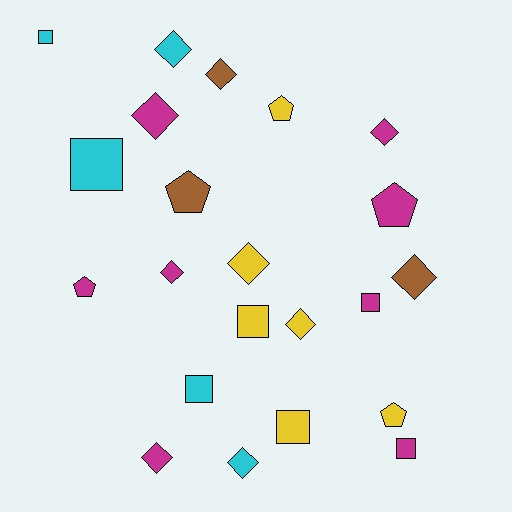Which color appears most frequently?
Magenta, with 8 objects.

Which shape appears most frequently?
Diamond, with 10 objects.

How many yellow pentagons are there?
There are 2 yellow pentagons.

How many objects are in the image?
There are 22 objects.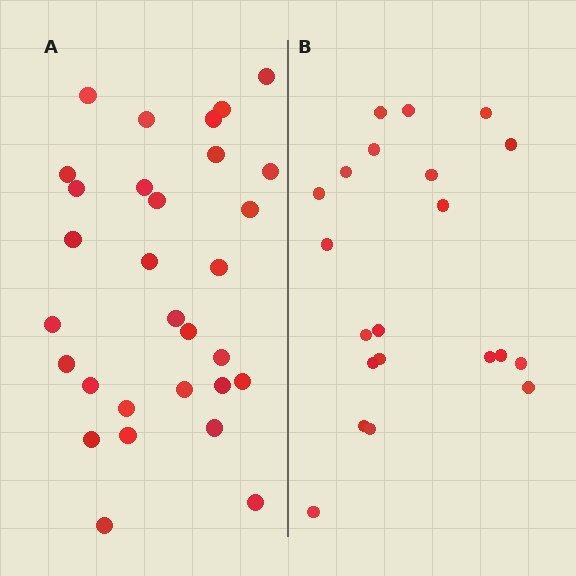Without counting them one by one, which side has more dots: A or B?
Region A (the left region) has more dots.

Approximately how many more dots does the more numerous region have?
Region A has roughly 8 or so more dots than region B.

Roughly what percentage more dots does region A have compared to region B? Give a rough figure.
About 45% more.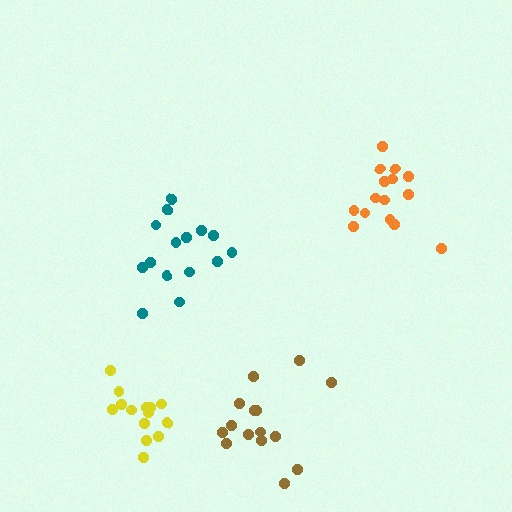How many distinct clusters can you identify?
There are 4 distinct clusters.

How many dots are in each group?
Group 1: 15 dots, Group 2: 15 dots, Group 3: 14 dots, Group 4: 15 dots (59 total).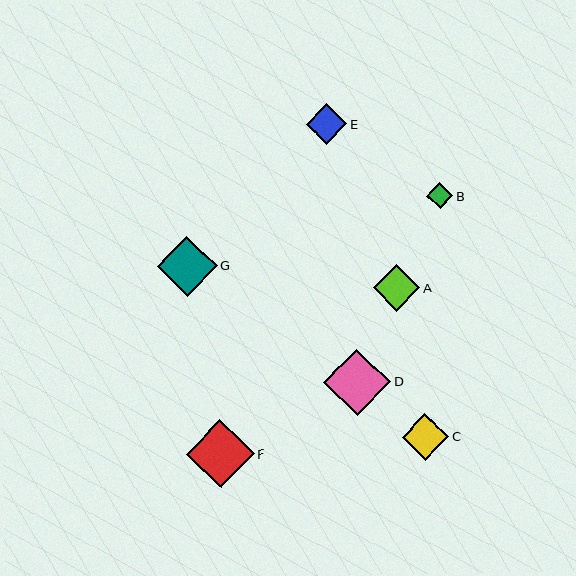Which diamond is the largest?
Diamond F is the largest with a size of approximately 68 pixels.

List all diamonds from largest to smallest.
From largest to smallest: F, D, G, C, A, E, B.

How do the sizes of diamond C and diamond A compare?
Diamond C and diamond A are approximately the same size.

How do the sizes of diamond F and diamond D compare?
Diamond F and diamond D are approximately the same size.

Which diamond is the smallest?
Diamond B is the smallest with a size of approximately 26 pixels.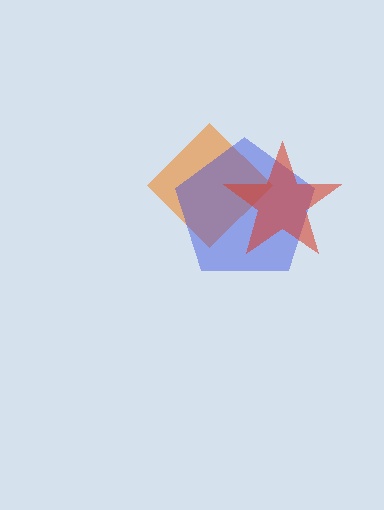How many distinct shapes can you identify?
There are 3 distinct shapes: an orange diamond, a blue pentagon, a red star.